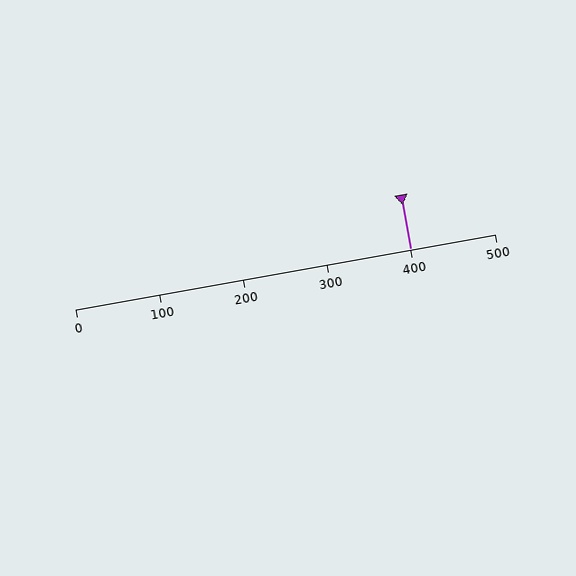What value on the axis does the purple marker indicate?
The marker indicates approximately 400.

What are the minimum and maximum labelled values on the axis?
The axis runs from 0 to 500.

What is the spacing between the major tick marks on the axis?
The major ticks are spaced 100 apart.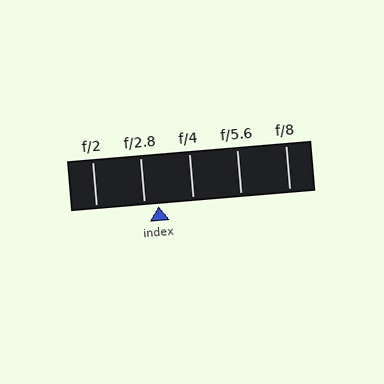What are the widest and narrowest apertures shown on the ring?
The widest aperture shown is f/2 and the narrowest is f/8.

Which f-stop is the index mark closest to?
The index mark is closest to f/2.8.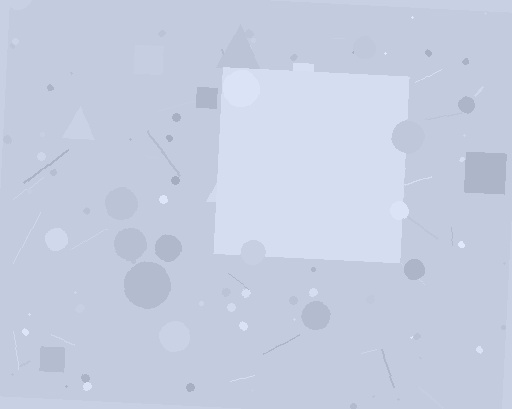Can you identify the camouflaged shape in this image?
The camouflaged shape is a square.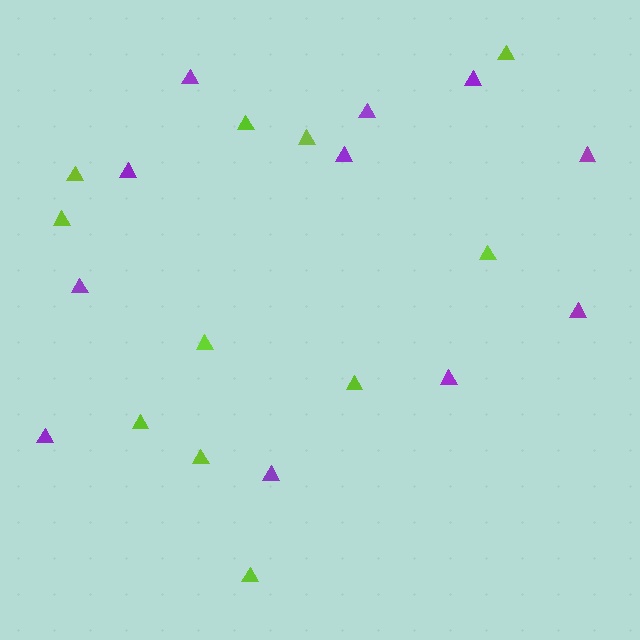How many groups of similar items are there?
There are 2 groups: one group of purple triangles (11) and one group of lime triangles (11).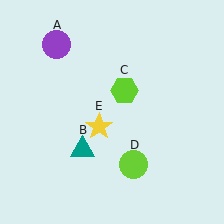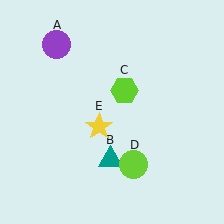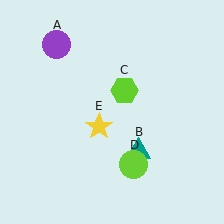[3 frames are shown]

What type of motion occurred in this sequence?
The teal triangle (object B) rotated counterclockwise around the center of the scene.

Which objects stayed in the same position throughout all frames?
Purple circle (object A) and lime hexagon (object C) and lime circle (object D) and yellow star (object E) remained stationary.